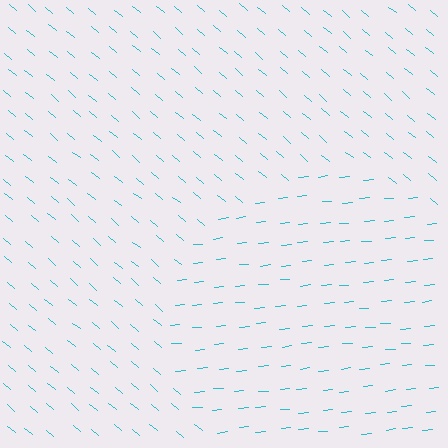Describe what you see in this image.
The image is filled with small cyan line segments. A circle region in the image has lines oriented differently from the surrounding lines, creating a visible texture boundary.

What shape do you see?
I see a circle.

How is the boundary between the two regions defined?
The boundary is defined purely by a change in line orientation (approximately 45 degrees difference). All lines are the same color and thickness.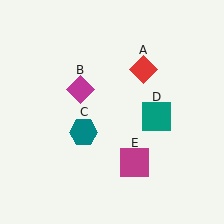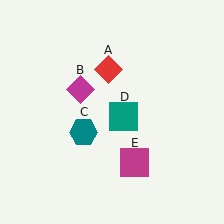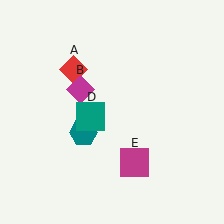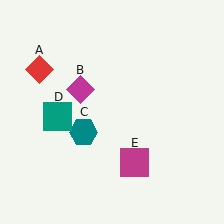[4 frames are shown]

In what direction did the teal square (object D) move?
The teal square (object D) moved left.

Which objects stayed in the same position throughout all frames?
Magenta diamond (object B) and teal hexagon (object C) and magenta square (object E) remained stationary.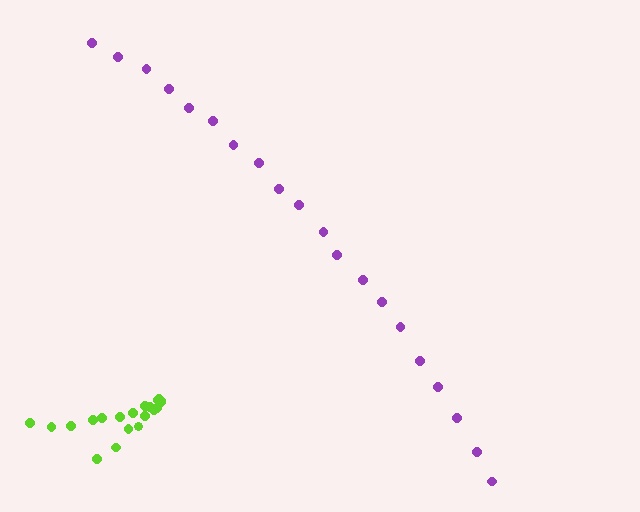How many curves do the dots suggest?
There are 2 distinct paths.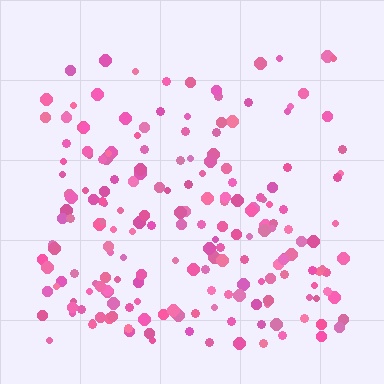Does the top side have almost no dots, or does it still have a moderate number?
Still a moderate number, just noticeably fewer than the bottom.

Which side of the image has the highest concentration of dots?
The bottom.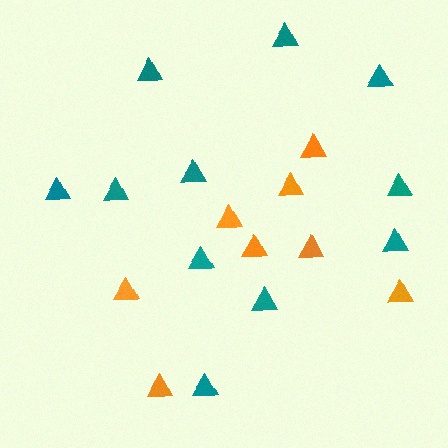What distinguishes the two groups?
There are 2 groups: one group of orange triangles (8) and one group of teal triangles (11).